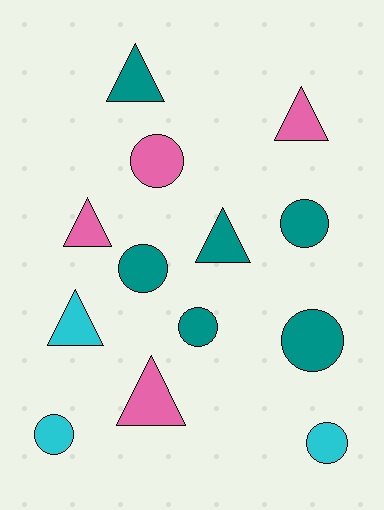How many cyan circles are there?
There are 2 cyan circles.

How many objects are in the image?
There are 13 objects.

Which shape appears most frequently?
Circle, with 7 objects.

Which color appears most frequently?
Teal, with 6 objects.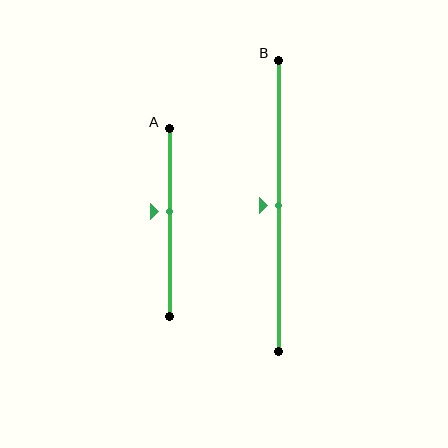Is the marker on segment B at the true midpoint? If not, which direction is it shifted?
Yes, the marker on segment B is at the true midpoint.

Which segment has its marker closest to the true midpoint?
Segment B has its marker closest to the true midpoint.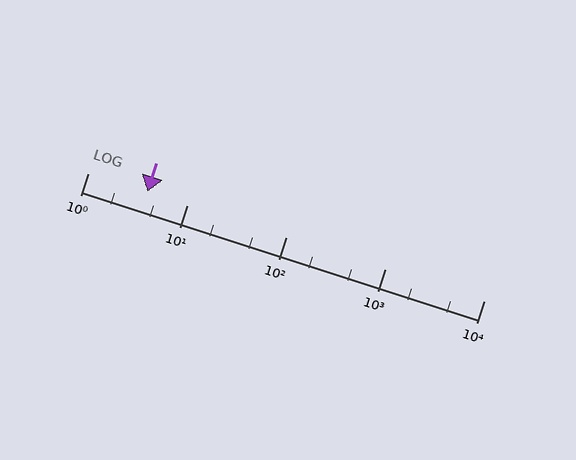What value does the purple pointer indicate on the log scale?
The pointer indicates approximately 4.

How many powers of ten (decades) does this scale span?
The scale spans 4 decades, from 1 to 10000.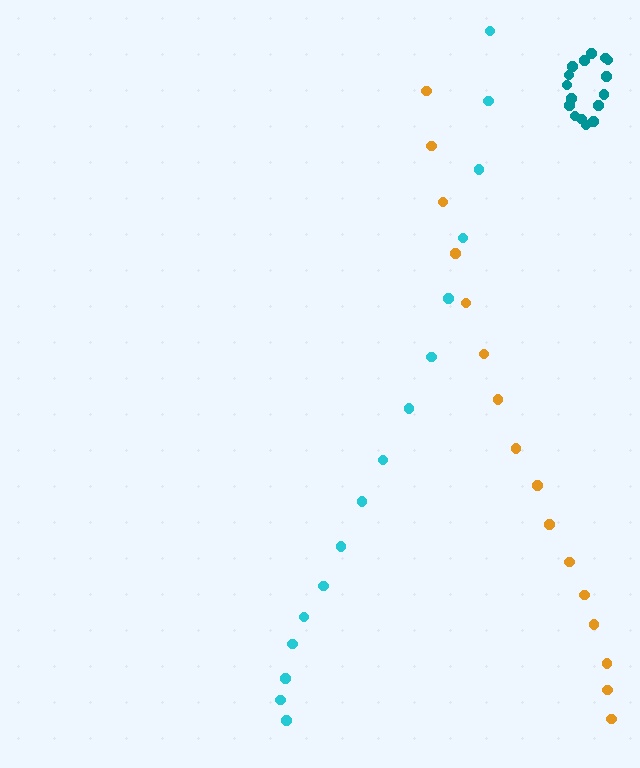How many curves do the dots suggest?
There are 3 distinct paths.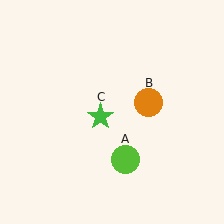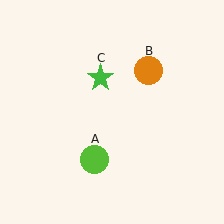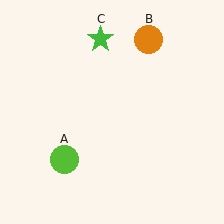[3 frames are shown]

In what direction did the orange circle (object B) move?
The orange circle (object B) moved up.